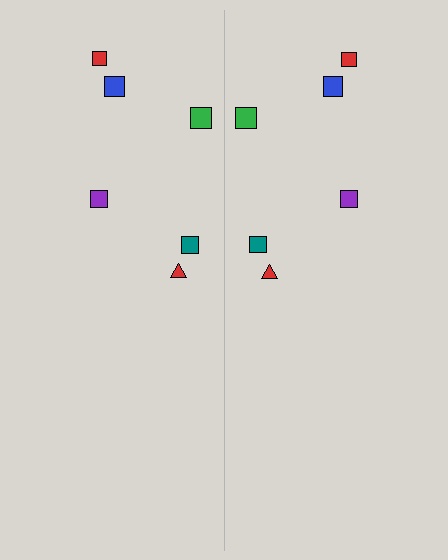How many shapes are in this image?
There are 12 shapes in this image.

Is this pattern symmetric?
Yes, this pattern has bilateral (reflection) symmetry.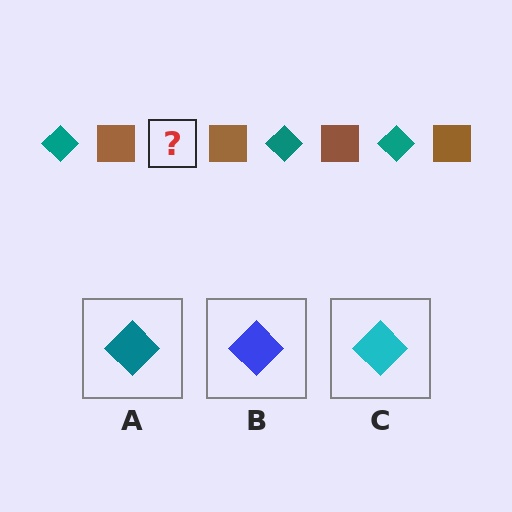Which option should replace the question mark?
Option A.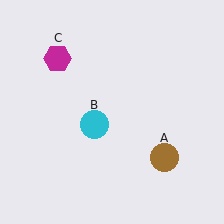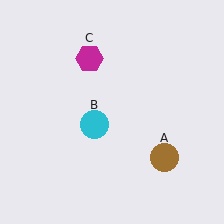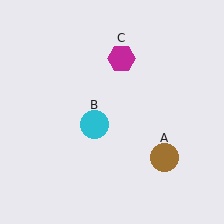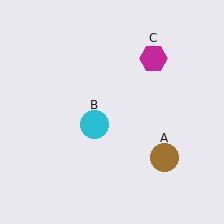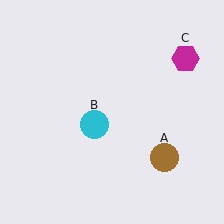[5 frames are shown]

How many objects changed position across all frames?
1 object changed position: magenta hexagon (object C).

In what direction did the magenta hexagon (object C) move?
The magenta hexagon (object C) moved right.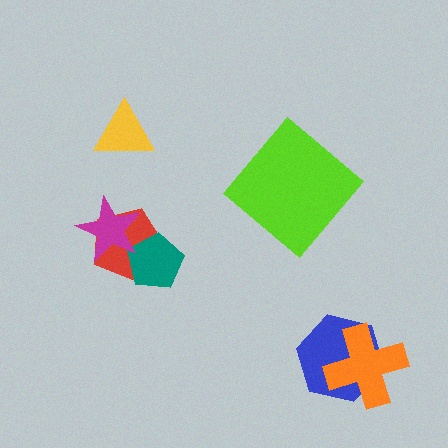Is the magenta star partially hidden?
No, no other shape covers it.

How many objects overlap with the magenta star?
2 objects overlap with the magenta star.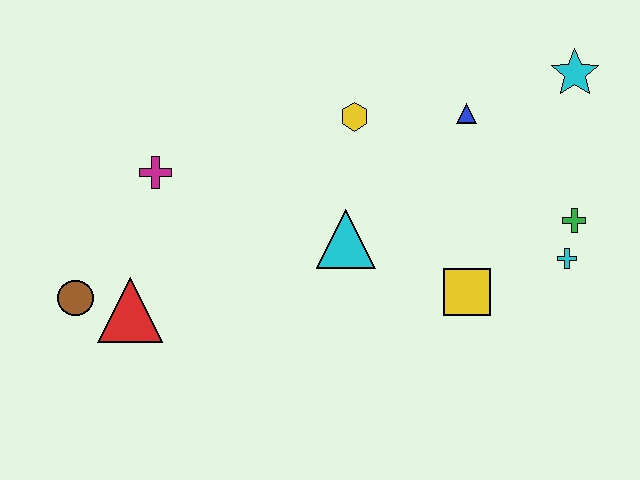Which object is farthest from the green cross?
The brown circle is farthest from the green cross.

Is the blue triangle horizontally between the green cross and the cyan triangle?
Yes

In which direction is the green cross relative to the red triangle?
The green cross is to the right of the red triangle.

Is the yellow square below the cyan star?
Yes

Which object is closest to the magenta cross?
The red triangle is closest to the magenta cross.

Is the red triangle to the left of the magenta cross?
Yes